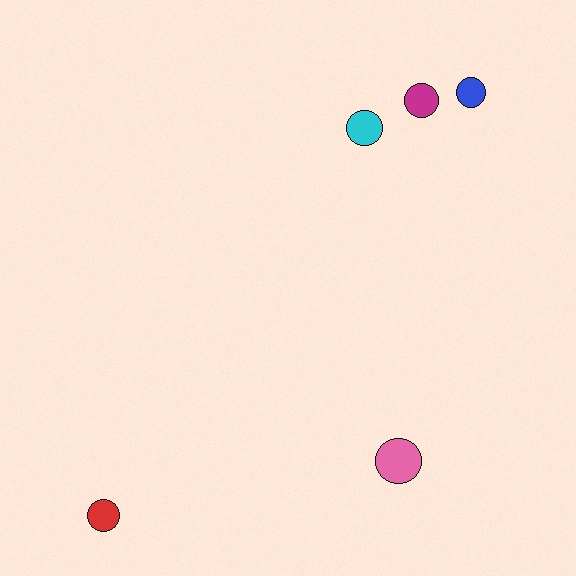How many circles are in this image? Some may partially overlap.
There are 5 circles.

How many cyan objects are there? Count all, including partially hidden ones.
There is 1 cyan object.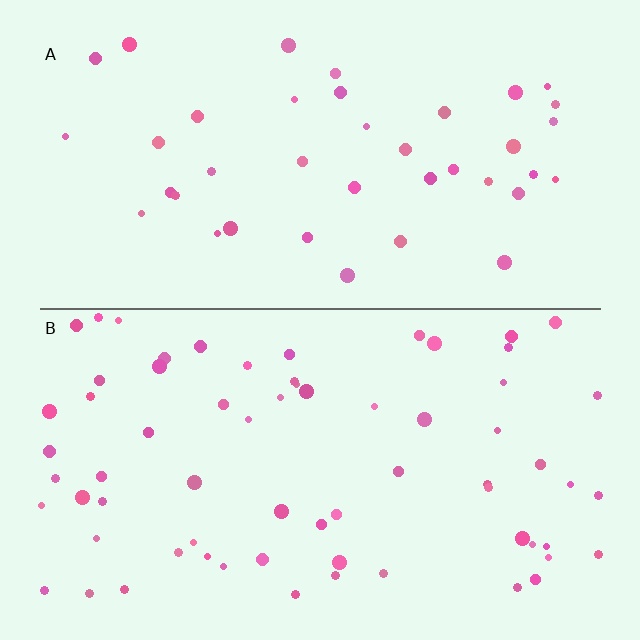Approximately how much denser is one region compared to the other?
Approximately 1.7× — region B over region A.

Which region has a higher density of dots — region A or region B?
B (the bottom).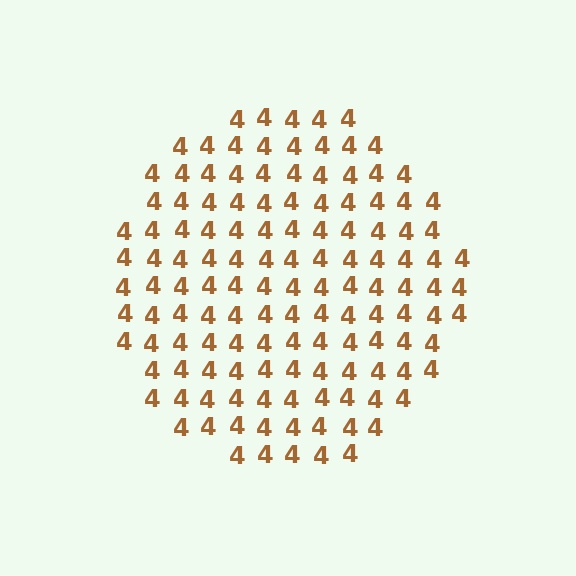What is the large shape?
The large shape is a circle.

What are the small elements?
The small elements are digit 4's.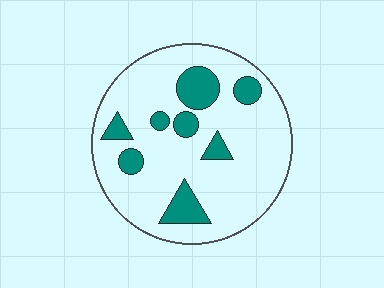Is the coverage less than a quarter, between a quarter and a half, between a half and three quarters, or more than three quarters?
Less than a quarter.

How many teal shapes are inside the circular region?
8.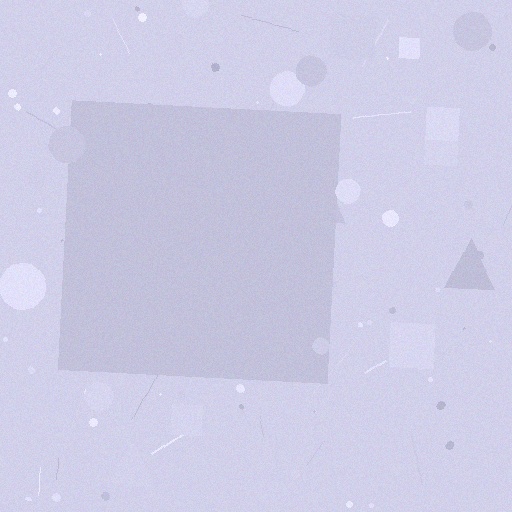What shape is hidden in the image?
A square is hidden in the image.